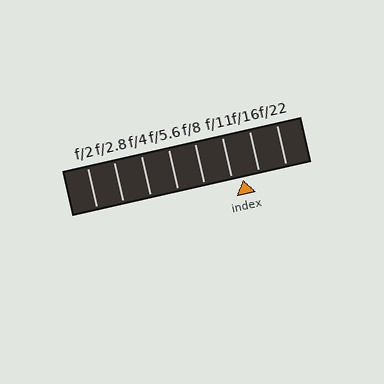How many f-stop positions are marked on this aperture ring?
There are 8 f-stop positions marked.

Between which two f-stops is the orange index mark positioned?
The index mark is between f/11 and f/16.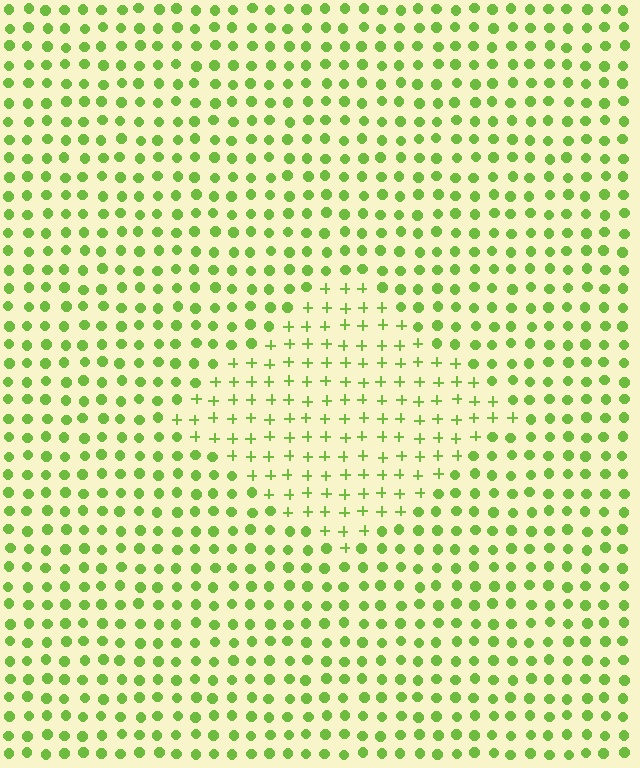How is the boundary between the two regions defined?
The boundary is defined by a change in element shape: plus signs inside vs. circles outside. All elements share the same color and spacing.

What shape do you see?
I see a diamond.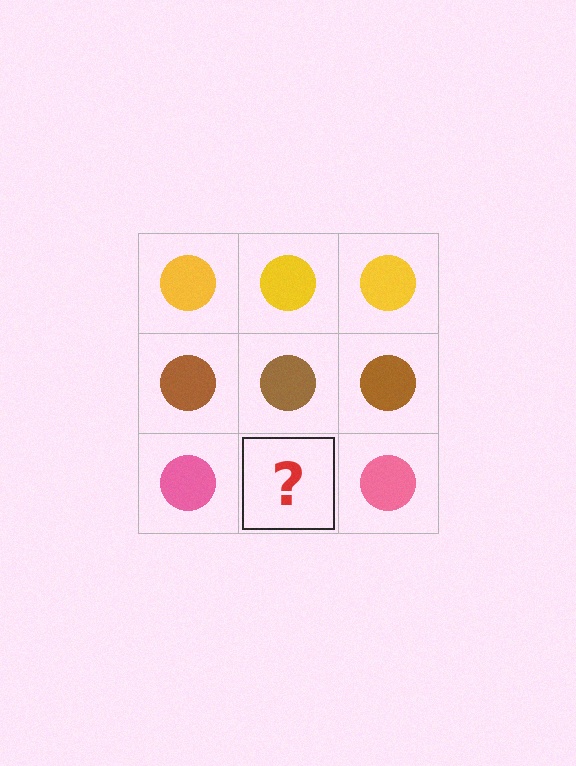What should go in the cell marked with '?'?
The missing cell should contain a pink circle.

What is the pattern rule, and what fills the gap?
The rule is that each row has a consistent color. The gap should be filled with a pink circle.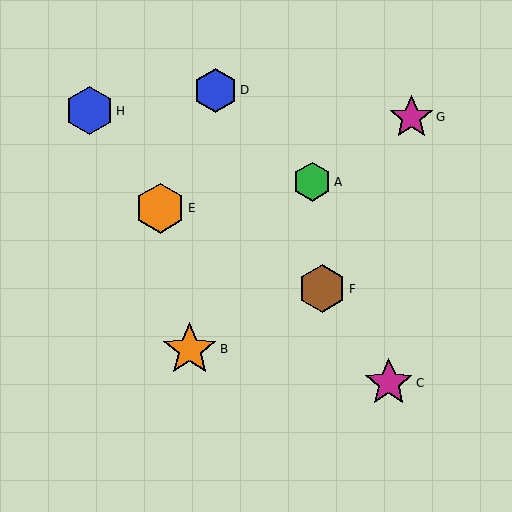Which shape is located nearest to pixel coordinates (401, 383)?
The magenta star (labeled C) at (389, 383) is nearest to that location.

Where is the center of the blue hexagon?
The center of the blue hexagon is at (215, 90).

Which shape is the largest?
The orange star (labeled B) is the largest.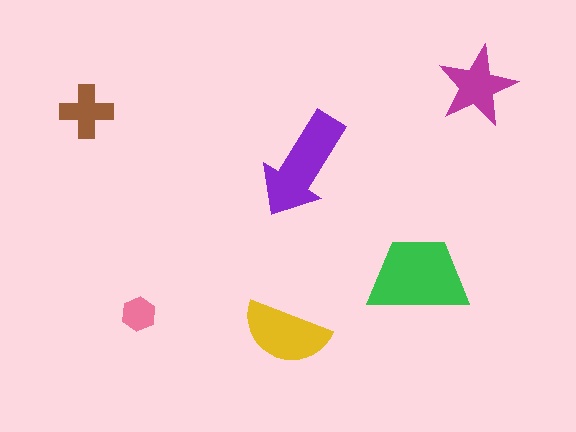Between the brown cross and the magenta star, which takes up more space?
The magenta star.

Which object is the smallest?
The pink hexagon.